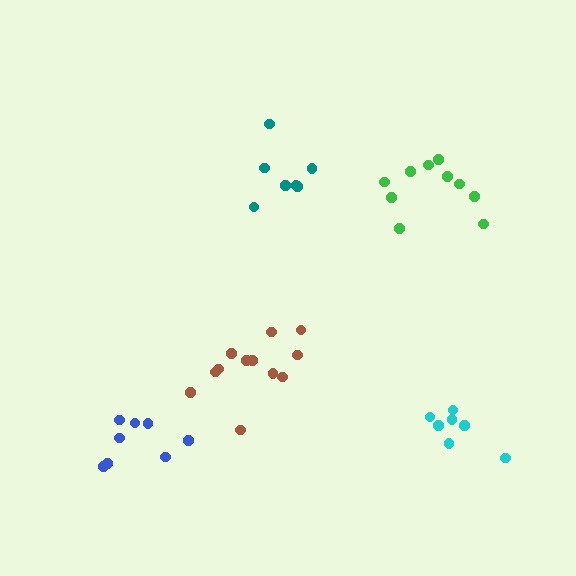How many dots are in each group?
Group 1: 8 dots, Group 2: 12 dots, Group 3: 7 dots, Group 4: 7 dots, Group 5: 10 dots (44 total).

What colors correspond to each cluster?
The clusters are colored: blue, brown, teal, cyan, green.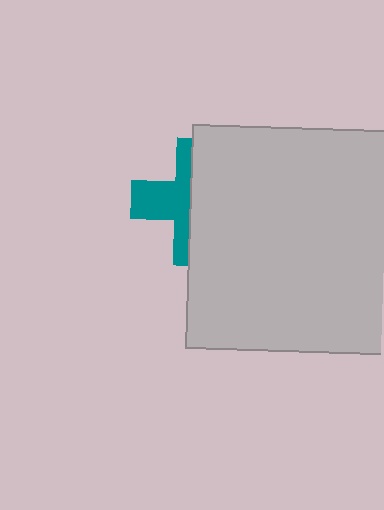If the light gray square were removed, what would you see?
You would see the complete teal cross.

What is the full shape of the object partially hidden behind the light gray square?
The partially hidden object is a teal cross.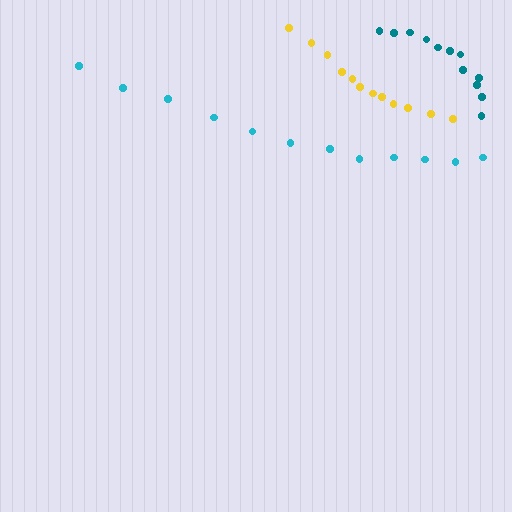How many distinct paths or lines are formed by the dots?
There are 3 distinct paths.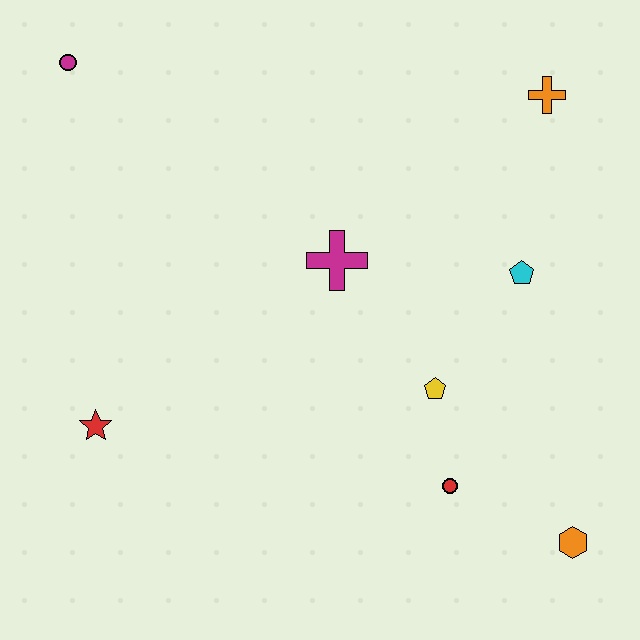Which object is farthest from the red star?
The orange cross is farthest from the red star.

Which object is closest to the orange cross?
The cyan pentagon is closest to the orange cross.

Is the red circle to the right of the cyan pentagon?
No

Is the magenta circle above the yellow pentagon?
Yes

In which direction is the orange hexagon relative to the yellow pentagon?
The orange hexagon is below the yellow pentagon.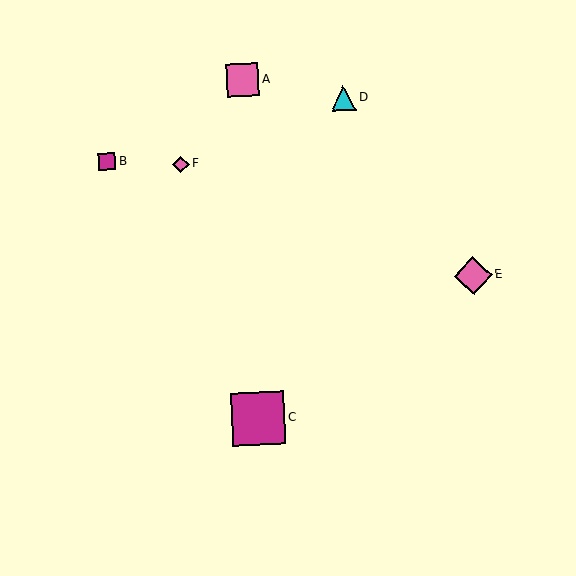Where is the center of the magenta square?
The center of the magenta square is at (259, 419).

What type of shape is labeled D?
Shape D is a cyan triangle.